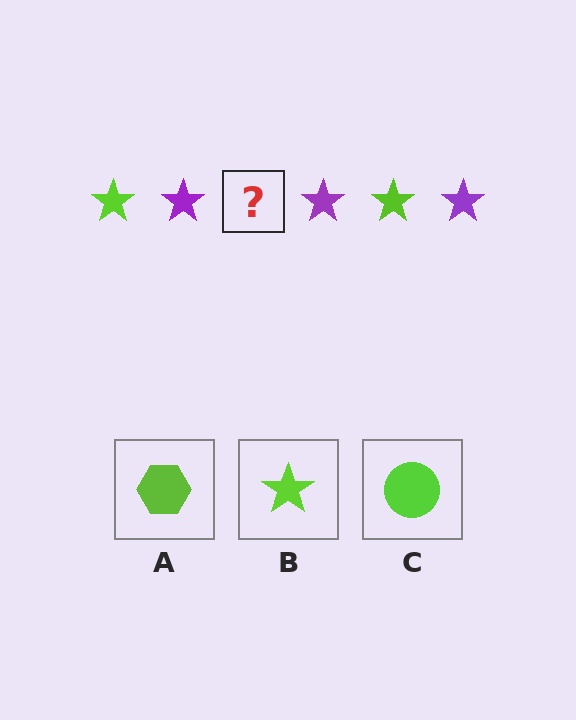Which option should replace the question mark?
Option B.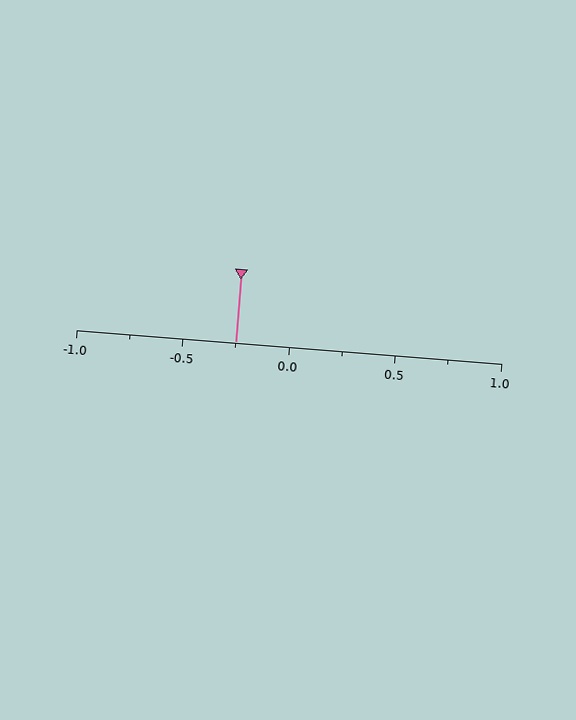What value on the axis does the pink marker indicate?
The marker indicates approximately -0.25.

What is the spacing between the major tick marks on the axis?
The major ticks are spaced 0.5 apart.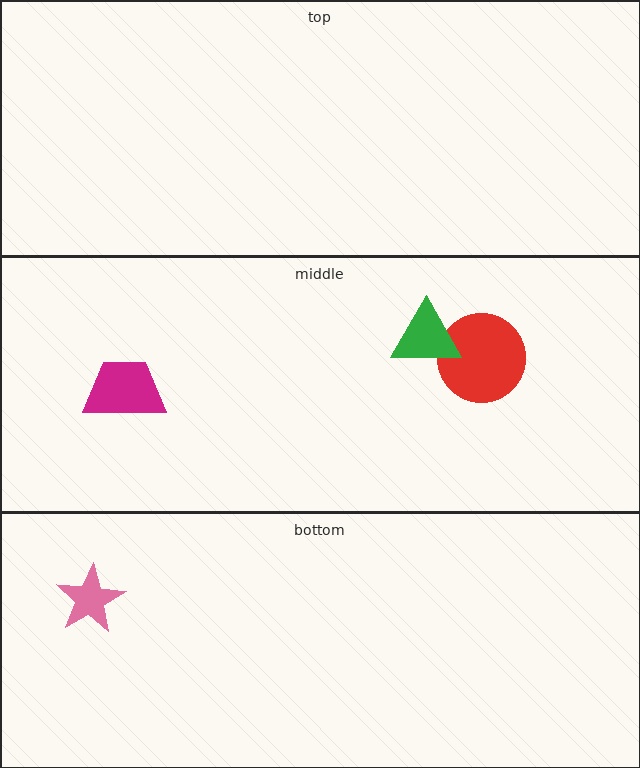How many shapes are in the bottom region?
1.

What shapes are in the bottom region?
The pink star.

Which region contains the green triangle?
The middle region.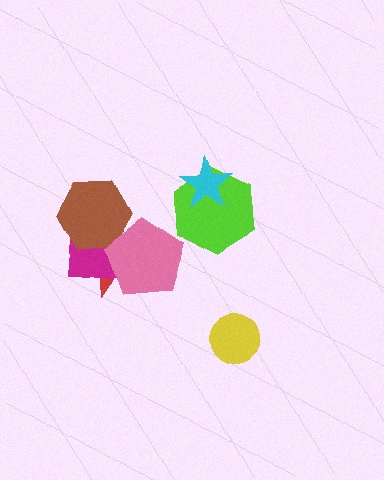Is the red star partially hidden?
Yes, it is partially covered by another shape.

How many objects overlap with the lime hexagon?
1 object overlaps with the lime hexagon.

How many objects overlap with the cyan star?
1 object overlaps with the cyan star.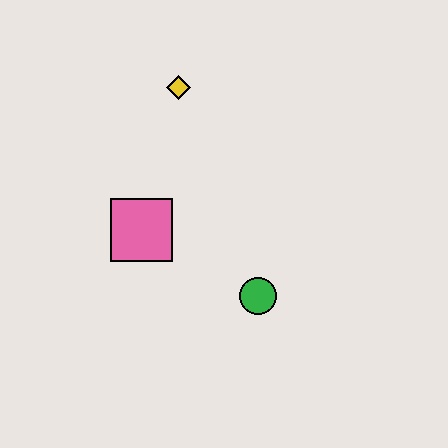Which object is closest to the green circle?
The pink square is closest to the green circle.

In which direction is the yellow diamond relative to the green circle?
The yellow diamond is above the green circle.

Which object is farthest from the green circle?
The yellow diamond is farthest from the green circle.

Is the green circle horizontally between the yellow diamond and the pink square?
No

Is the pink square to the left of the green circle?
Yes